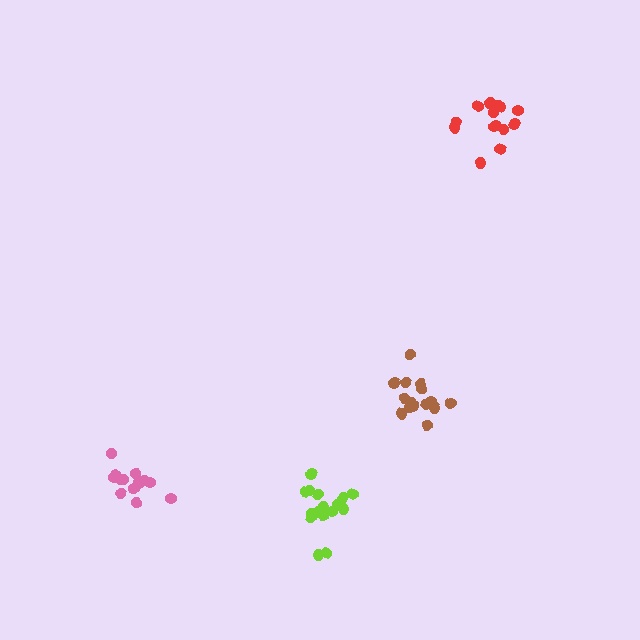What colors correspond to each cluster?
The clusters are colored: lime, pink, brown, red.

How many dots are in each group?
Group 1: 17 dots, Group 2: 14 dots, Group 3: 15 dots, Group 4: 14 dots (60 total).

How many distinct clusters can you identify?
There are 4 distinct clusters.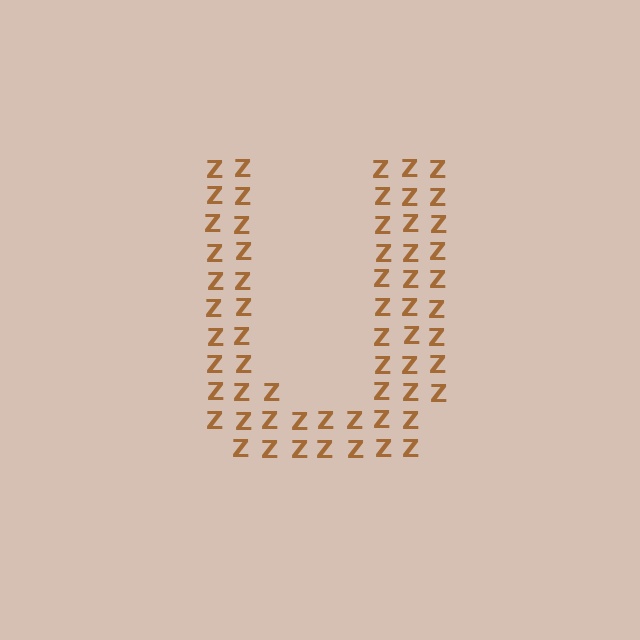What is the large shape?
The large shape is the letter U.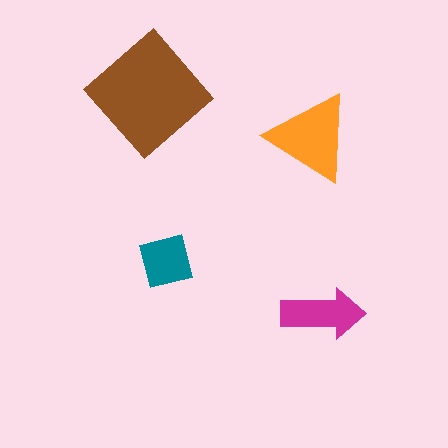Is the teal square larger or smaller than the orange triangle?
Smaller.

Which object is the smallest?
The teal square.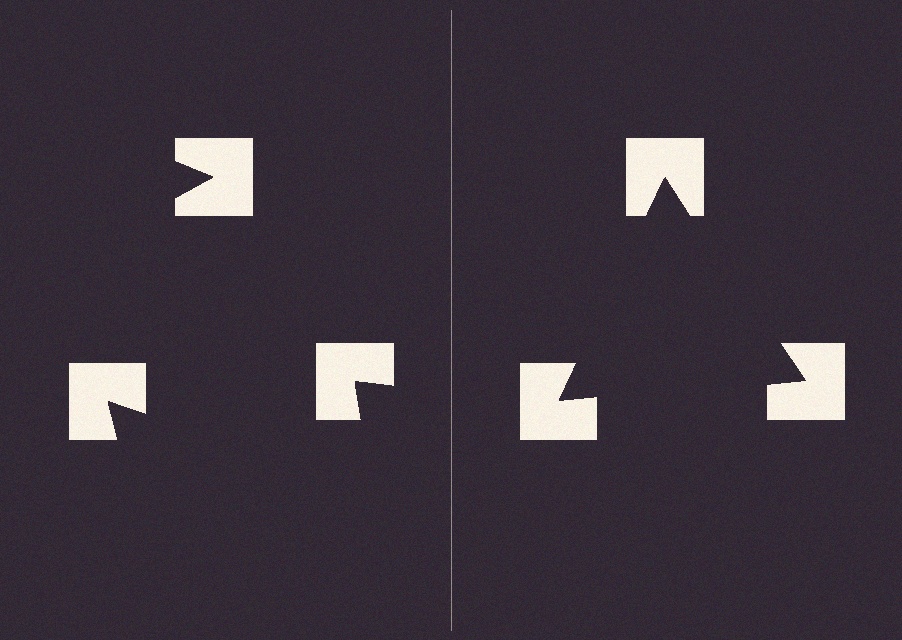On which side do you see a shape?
An illusory triangle appears on the right side. On the left side the wedge cuts are rotated, so no coherent shape forms.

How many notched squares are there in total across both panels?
6 — 3 on each side.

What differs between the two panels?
The notched squares are positioned identically on both sides; only the wedge orientations differ. On the right they align to a triangle; on the left they are misaligned.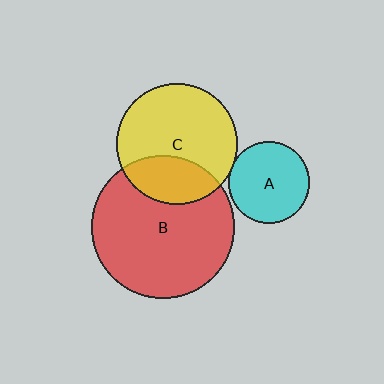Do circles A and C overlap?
Yes.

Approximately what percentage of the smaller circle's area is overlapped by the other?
Approximately 5%.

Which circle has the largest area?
Circle B (red).